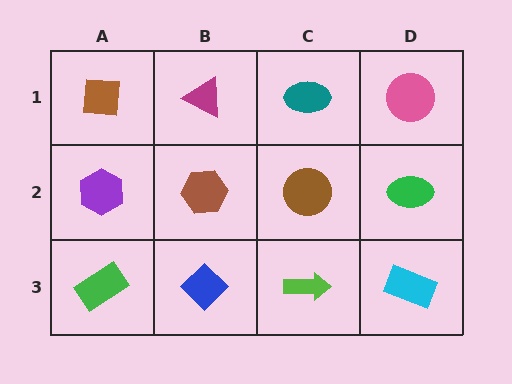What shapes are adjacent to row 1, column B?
A brown hexagon (row 2, column B), a brown square (row 1, column A), a teal ellipse (row 1, column C).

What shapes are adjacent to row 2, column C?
A teal ellipse (row 1, column C), a lime arrow (row 3, column C), a brown hexagon (row 2, column B), a green ellipse (row 2, column D).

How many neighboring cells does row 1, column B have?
3.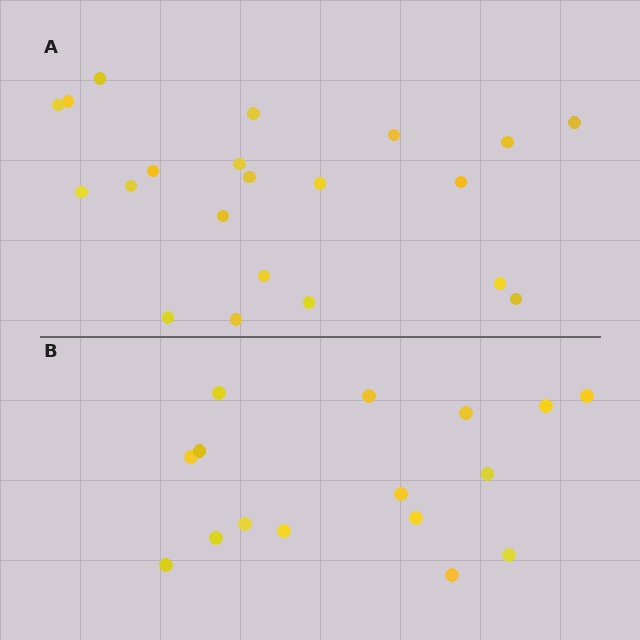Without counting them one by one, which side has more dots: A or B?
Region A (the top region) has more dots.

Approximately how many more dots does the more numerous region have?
Region A has about 5 more dots than region B.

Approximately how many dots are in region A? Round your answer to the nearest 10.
About 20 dots. (The exact count is 21, which rounds to 20.)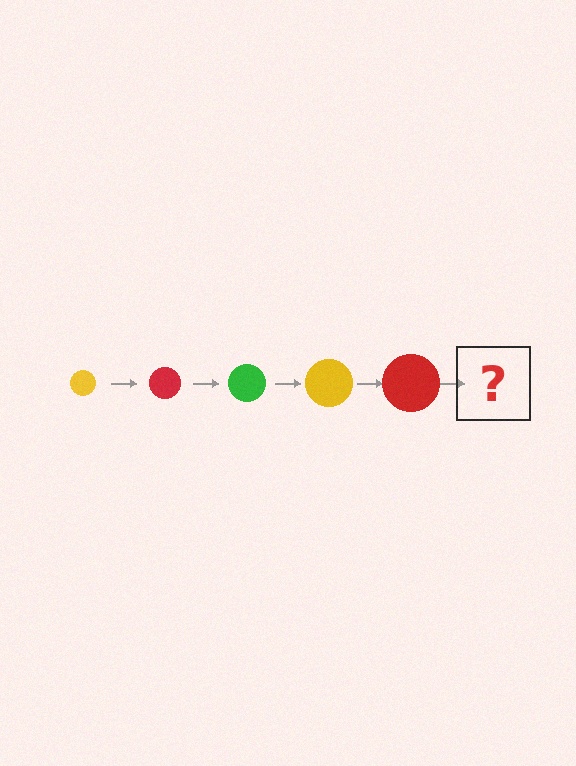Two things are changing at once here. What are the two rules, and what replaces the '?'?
The two rules are that the circle grows larger each step and the color cycles through yellow, red, and green. The '?' should be a green circle, larger than the previous one.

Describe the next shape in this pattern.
It should be a green circle, larger than the previous one.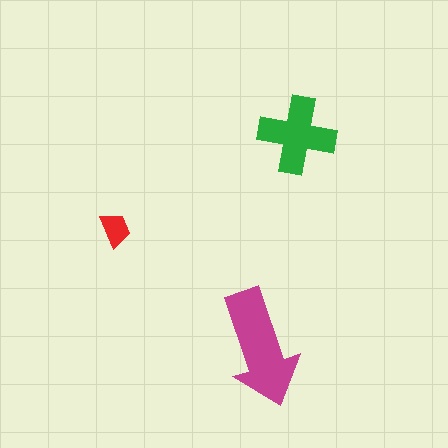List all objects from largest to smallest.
The magenta arrow, the green cross, the red trapezoid.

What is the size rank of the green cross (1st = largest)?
2nd.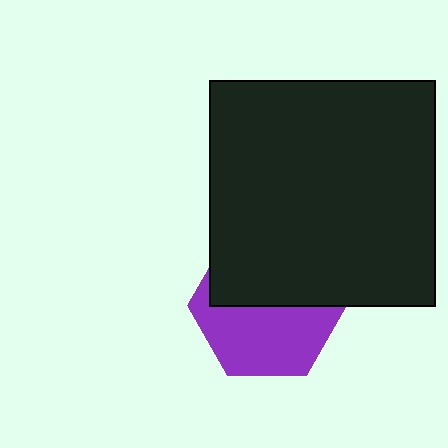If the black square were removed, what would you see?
You would see the complete purple hexagon.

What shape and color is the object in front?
The object in front is a black square.